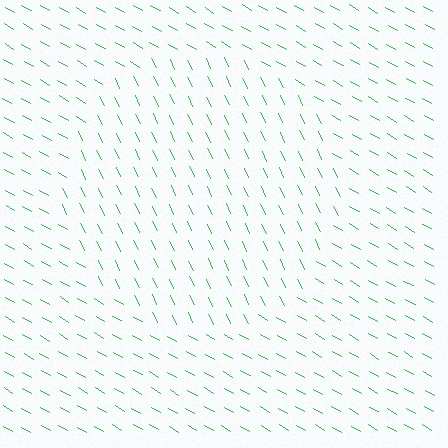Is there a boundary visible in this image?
Yes, there is a texture boundary formed by a change in line orientation.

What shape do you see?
I see a circle.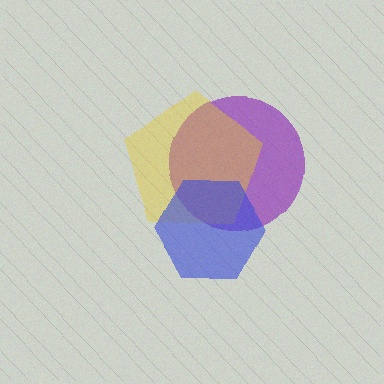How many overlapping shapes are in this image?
There are 3 overlapping shapes in the image.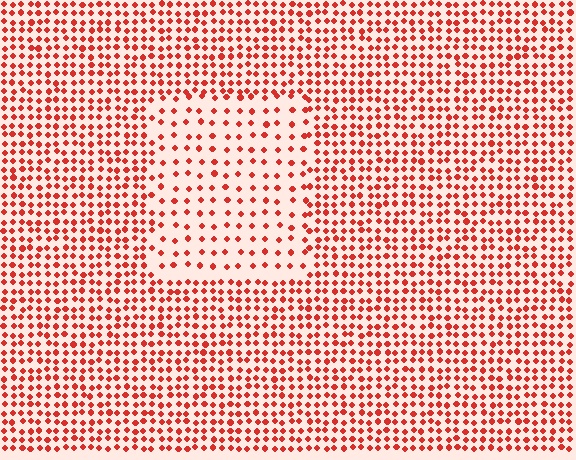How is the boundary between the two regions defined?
The boundary is defined by a change in element density (approximately 2.2x ratio). All elements are the same color, size, and shape.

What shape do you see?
I see a rectangle.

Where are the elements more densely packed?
The elements are more densely packed outside the rectangle boundary.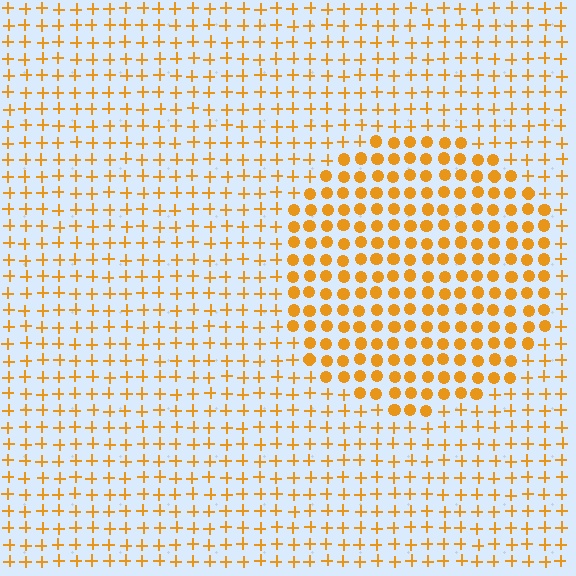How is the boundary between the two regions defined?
The boundary is defined by a change in element shape: circles inside vs. plus signs outside. All elements share the same color and spacing.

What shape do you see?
I see a circle.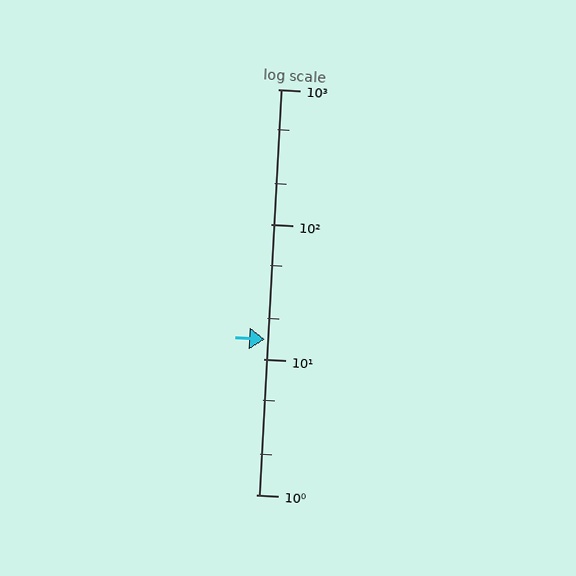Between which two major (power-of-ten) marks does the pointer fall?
The pointer is between 10 and 100.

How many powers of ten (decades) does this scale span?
The scale spans 3 decades, from 1 to 1000.